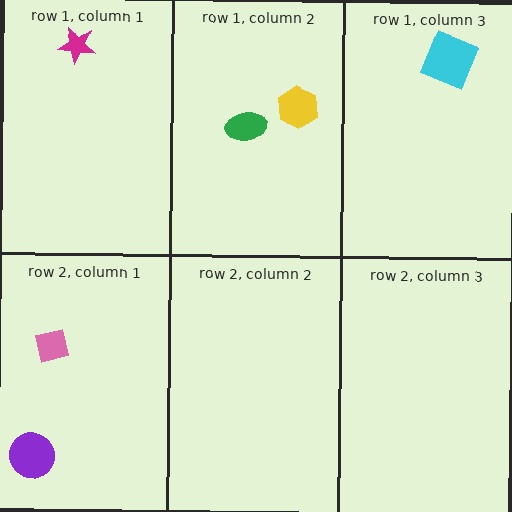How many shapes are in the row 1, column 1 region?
1.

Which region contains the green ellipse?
The row 1, column 2 region.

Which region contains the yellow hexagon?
The row 1, column 2 region.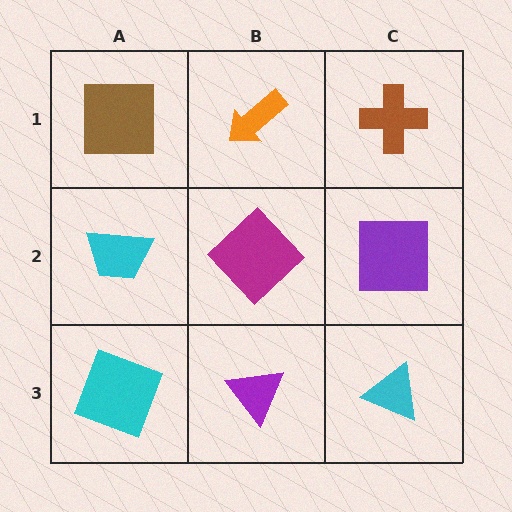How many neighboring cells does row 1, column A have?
2.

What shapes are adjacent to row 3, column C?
A purple square (row 2, column C), a purple triangle (row 3, column B).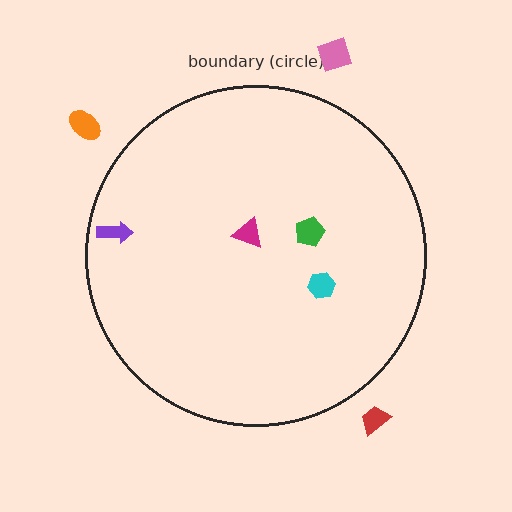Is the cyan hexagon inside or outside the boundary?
Inside.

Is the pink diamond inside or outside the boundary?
Outside.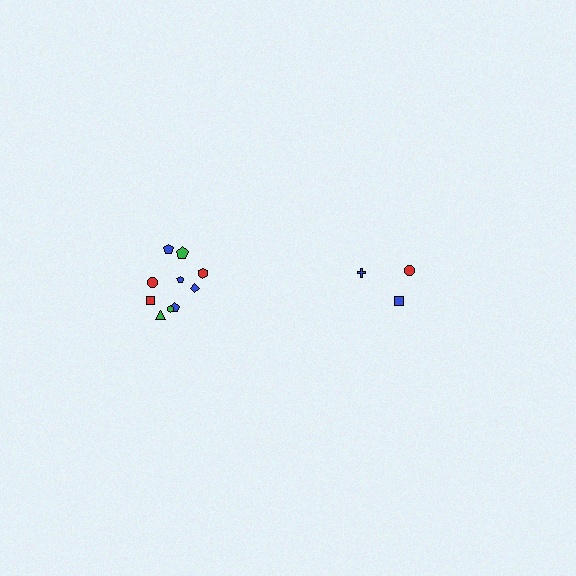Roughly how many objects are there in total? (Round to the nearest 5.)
Roughly 15 objects in total.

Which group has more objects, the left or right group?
The left group.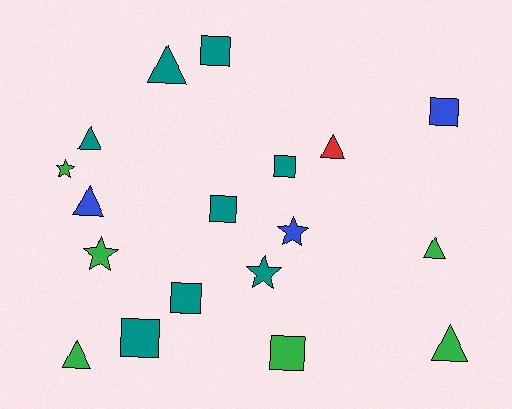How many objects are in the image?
There are 18 objects.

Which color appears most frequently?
Teal, with 8 objects.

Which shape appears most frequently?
Triangle, with 7 objects.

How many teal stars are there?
There is 1 teal star.